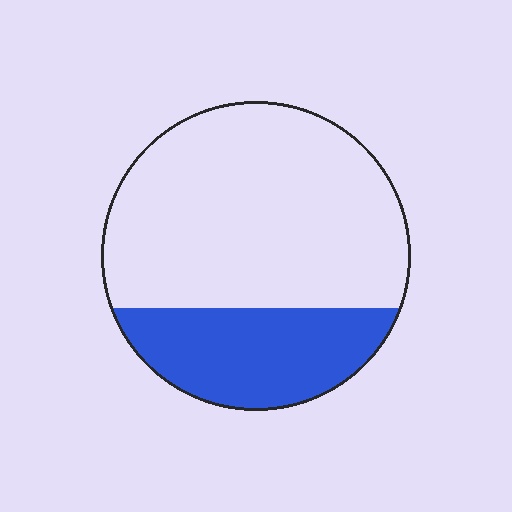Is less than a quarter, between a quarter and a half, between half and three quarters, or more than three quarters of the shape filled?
Between a quarter and a half.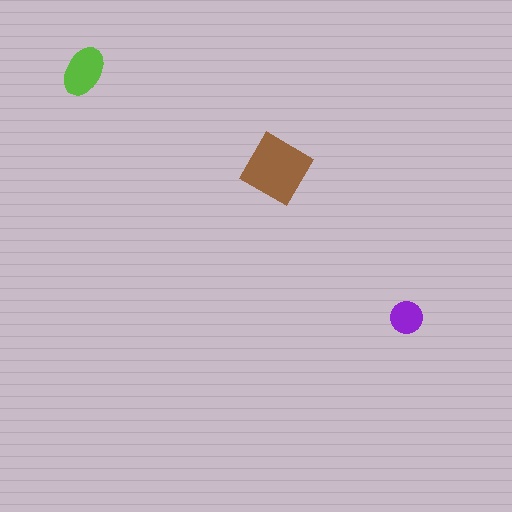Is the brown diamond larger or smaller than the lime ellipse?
Larger.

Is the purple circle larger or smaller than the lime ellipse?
Smaller.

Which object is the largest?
The brown diamond.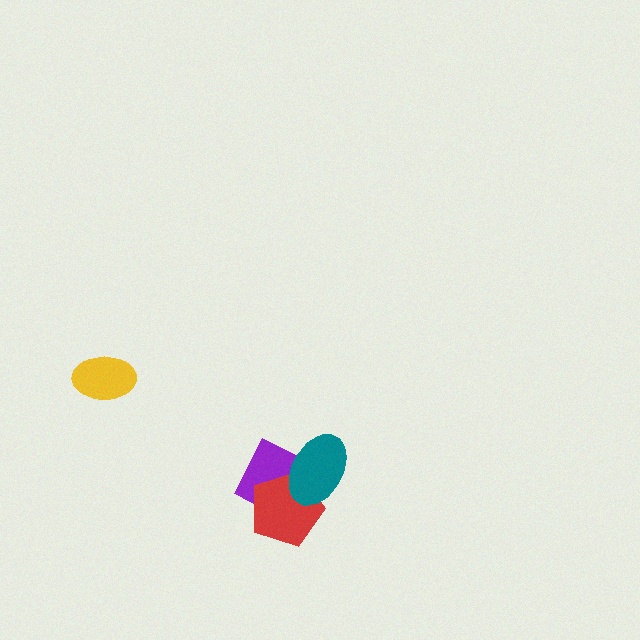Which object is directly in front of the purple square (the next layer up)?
The red pentagon is directly in front of the purple square.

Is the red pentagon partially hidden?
Yes, it is partially covered by another shape.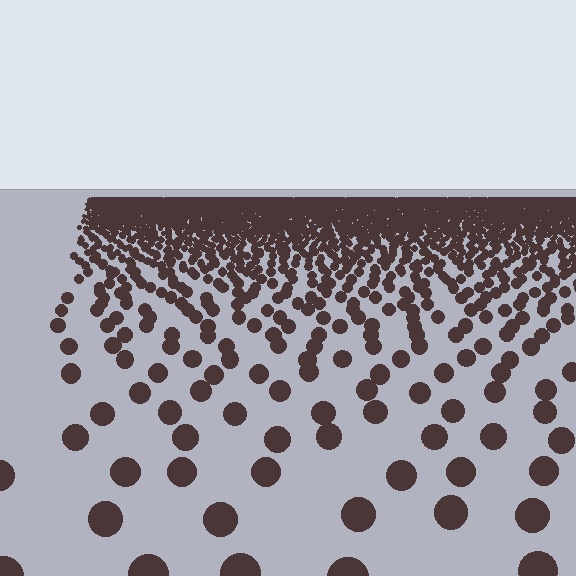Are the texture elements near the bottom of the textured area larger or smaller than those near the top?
Larger. Near the bottom, elements are closer to the viewer and appear at a bigger on-screen size.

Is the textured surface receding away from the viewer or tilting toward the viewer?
The surface is receding away from the viewer. Texture elements get smaller and denser toward the top.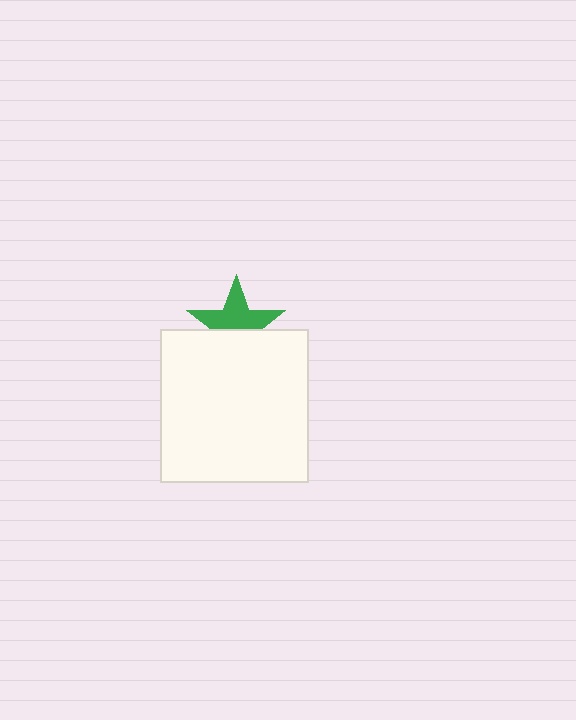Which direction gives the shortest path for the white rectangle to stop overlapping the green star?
Moving down gives the shortest separation.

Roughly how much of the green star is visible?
About half of it is visible (roughly 59%).